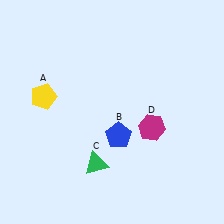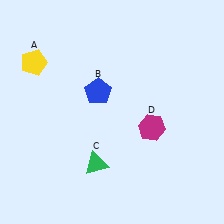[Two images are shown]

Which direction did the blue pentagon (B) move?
The blue pentagon (B) moved up.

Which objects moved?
The objects that moved are: the yellow pentagon (A), the blue pentagon (B).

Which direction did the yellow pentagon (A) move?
The yellow pentagon (A) moved up.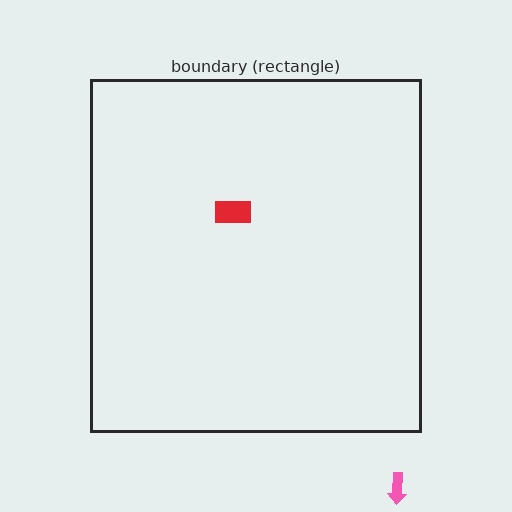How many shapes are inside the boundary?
1 inside, 1 outside.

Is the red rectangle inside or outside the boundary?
Inside.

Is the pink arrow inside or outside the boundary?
Outside.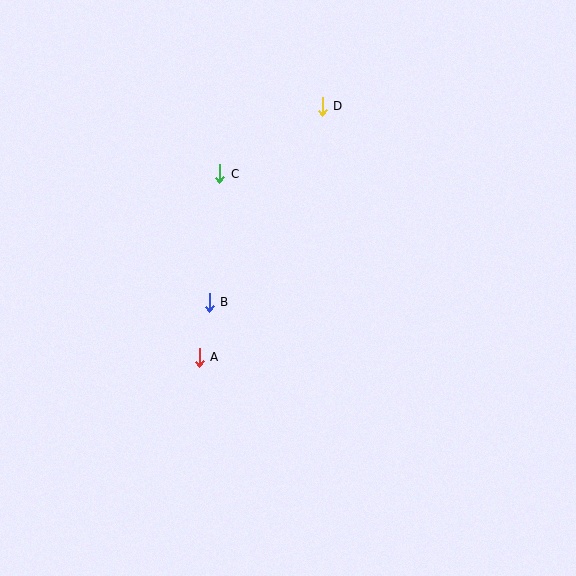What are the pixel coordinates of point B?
Point B is at (209, 302).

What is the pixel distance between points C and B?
The distance between C and B is 129 pixels.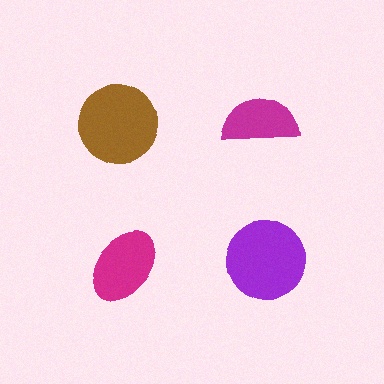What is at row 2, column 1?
A magenta ellipse.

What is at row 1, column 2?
A magenta semicircle.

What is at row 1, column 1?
A brown circle.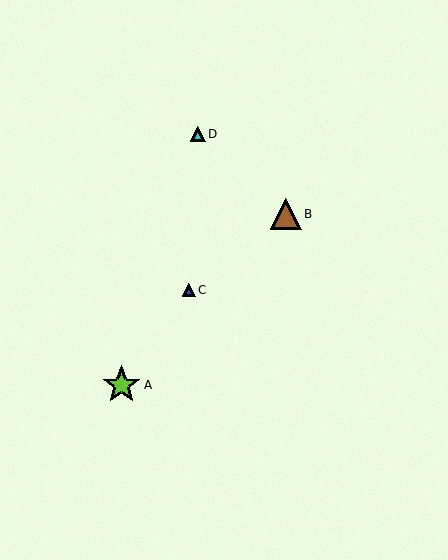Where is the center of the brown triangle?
The center of the brown triangle is at (286, 214).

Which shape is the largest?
The lime star (labeled A) is the largest.